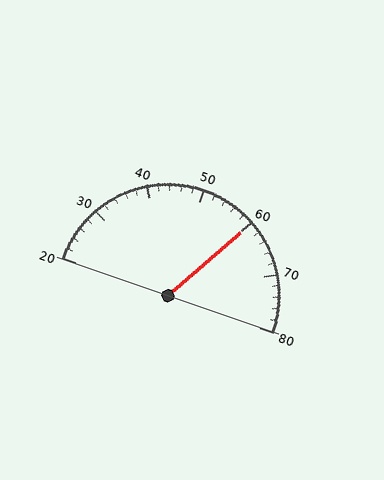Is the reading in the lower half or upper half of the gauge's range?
The reading is in the upper half of the range (20 to 80).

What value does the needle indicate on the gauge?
The needle indicates approximately 60.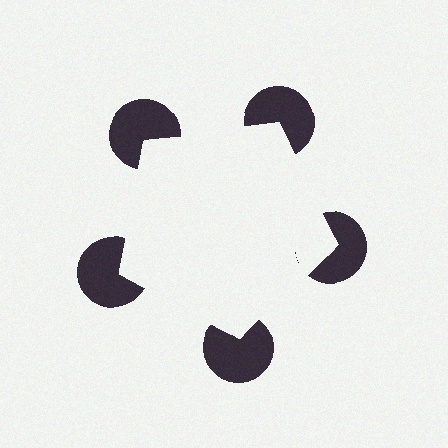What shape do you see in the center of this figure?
An illusory pentagon — its edges are inferred from the aligned wedge cuts in the pac-man discs, not physically drawn.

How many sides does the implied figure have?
5 sides.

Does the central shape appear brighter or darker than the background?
It typically appears slightly brighter than the background, even though no actual brightness change is drawn.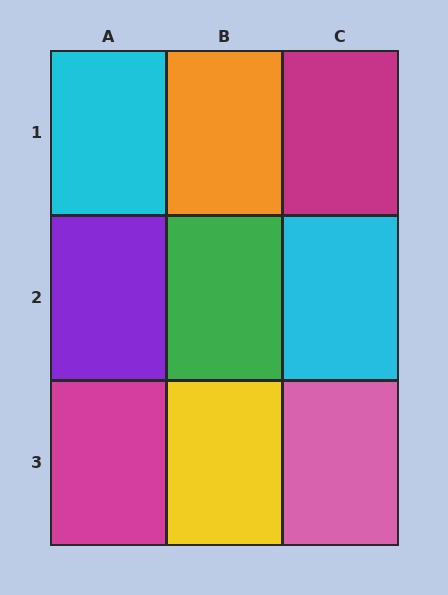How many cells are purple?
1 cell is purple.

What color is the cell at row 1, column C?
Magenta.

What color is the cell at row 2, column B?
Green.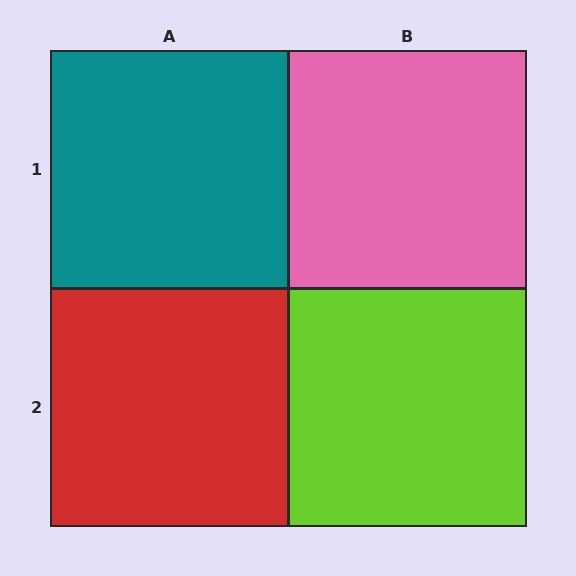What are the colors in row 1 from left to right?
Teal, pink.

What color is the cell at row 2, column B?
Lime.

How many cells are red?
1 cell is red.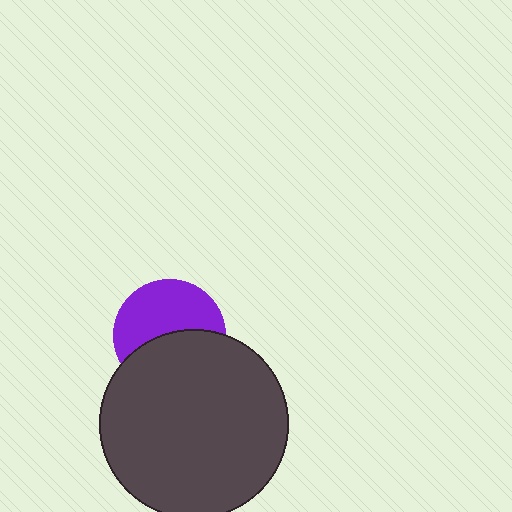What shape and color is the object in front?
The object in front is a dark gray circle.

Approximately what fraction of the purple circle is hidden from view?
Roughly 47% of the purple circle is hidden behind the dark gray circle.